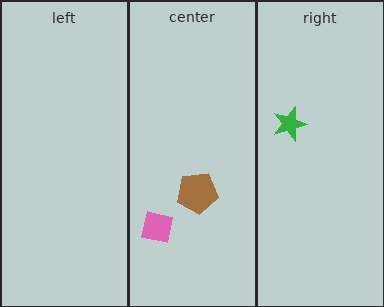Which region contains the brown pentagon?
The center region.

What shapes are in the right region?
The green star.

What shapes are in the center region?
The pink square, the brown pentagon.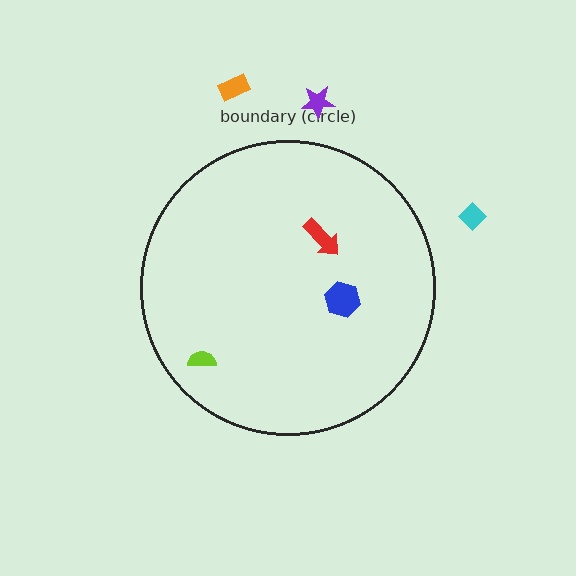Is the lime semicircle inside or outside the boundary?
Inside.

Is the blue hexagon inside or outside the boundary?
Inside.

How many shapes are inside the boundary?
3 inside, 3 outside.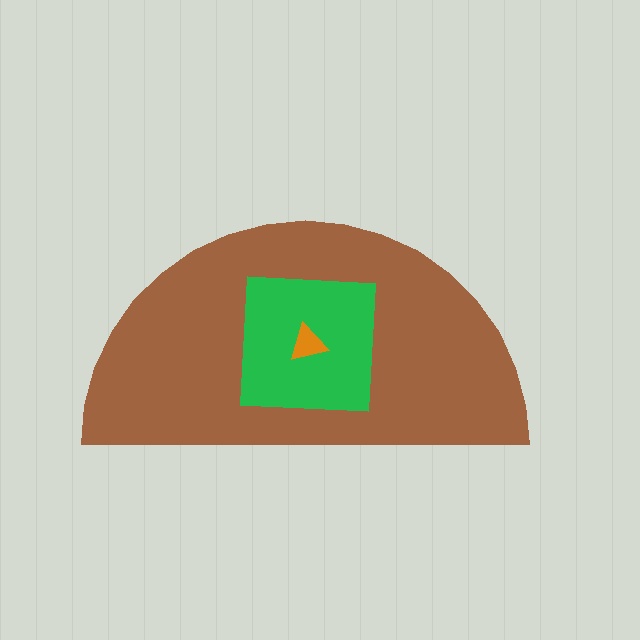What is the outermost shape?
The brown semicircle.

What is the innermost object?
The orange triangle.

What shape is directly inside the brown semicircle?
The green square.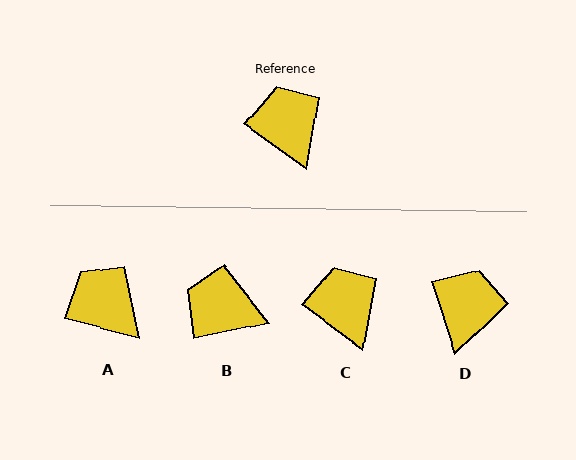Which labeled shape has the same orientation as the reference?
C.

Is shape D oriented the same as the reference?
No, it is off by about 36 degrees.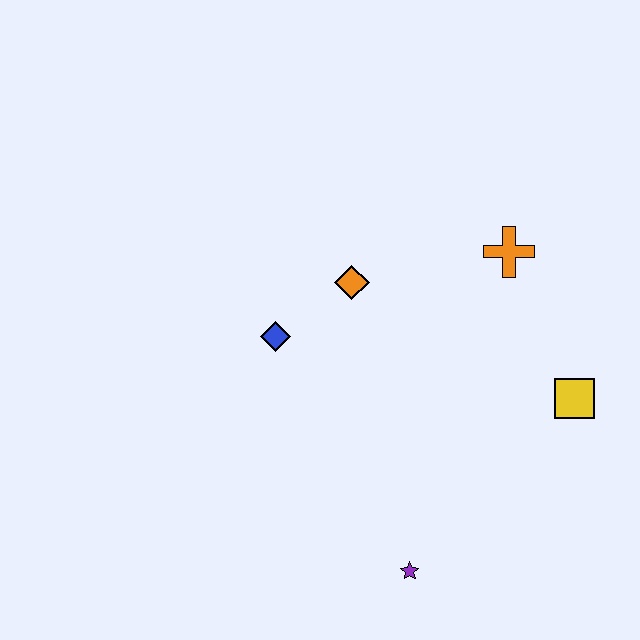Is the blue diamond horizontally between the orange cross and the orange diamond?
No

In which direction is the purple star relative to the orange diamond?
The purple star is below the orange diamond.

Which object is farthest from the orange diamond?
The purple star is farthest from the orange diamond.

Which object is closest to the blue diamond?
The orange diamond is closest to the blue diamond.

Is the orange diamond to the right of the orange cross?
No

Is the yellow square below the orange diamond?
Yes